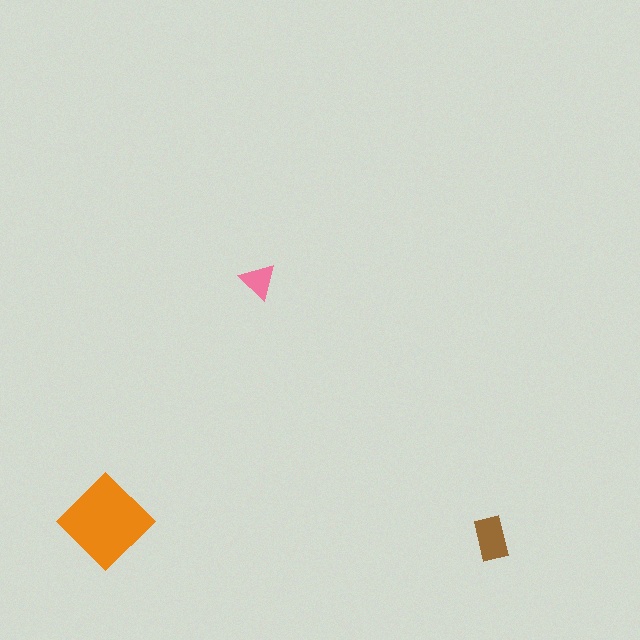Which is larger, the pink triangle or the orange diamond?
The orange diamond.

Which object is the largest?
The orange diamond.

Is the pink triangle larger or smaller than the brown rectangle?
Smaller.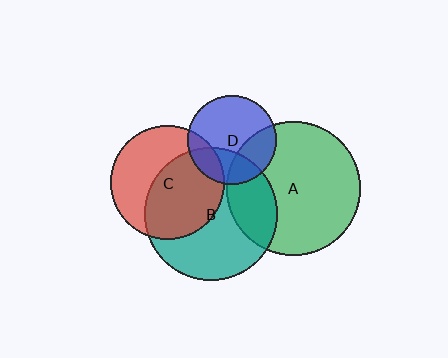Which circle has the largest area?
Circle A (green).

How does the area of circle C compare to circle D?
Approximately 1.6 times.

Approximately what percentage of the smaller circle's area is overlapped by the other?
Approximately 30%.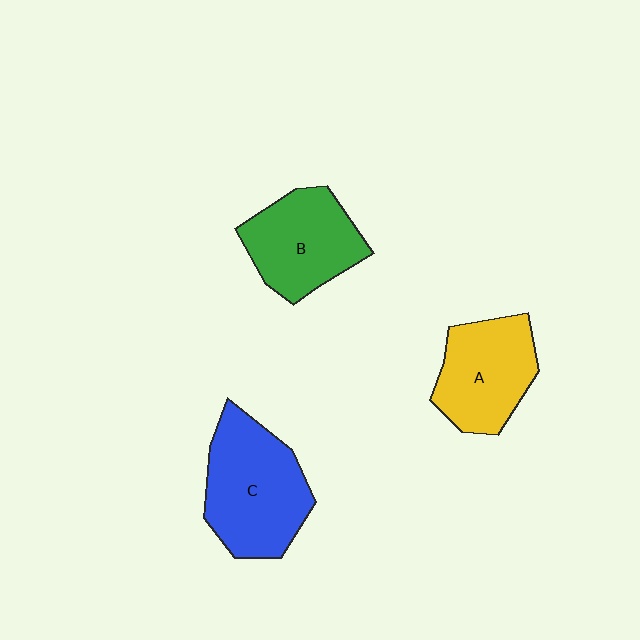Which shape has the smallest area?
Shape A (yellow).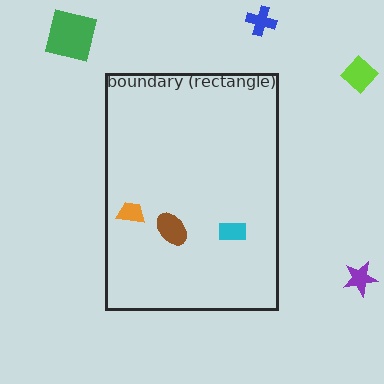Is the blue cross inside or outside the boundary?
Outside.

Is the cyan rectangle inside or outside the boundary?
Inside.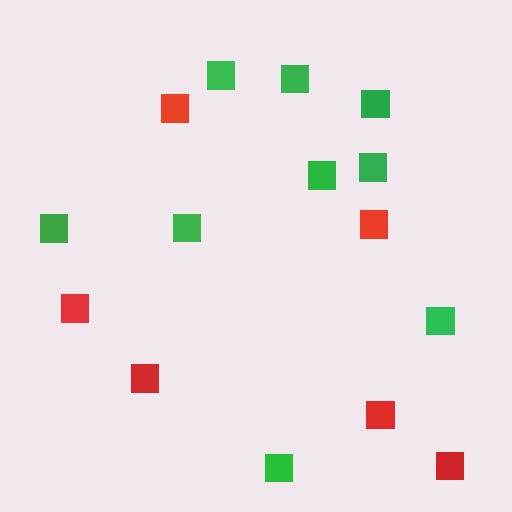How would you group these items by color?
There are 2 groups: one group of green squares (9) and one group of red squares (6).